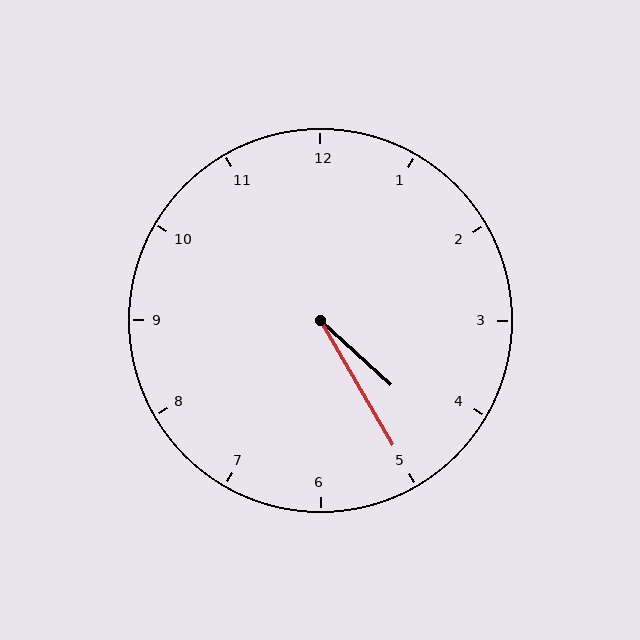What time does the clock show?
4:25.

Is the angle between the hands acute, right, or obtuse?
It is acute.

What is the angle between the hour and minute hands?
Approximately 18 degrees.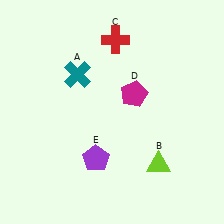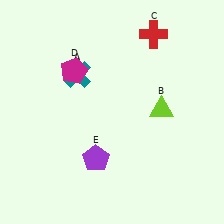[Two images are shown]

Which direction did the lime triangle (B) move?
The lime triangle (B) moved up.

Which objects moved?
The objects that moved are: the lime triangle (B), the red cross (C), the magenta pentagon (D).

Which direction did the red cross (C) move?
The red cross (C) moved right.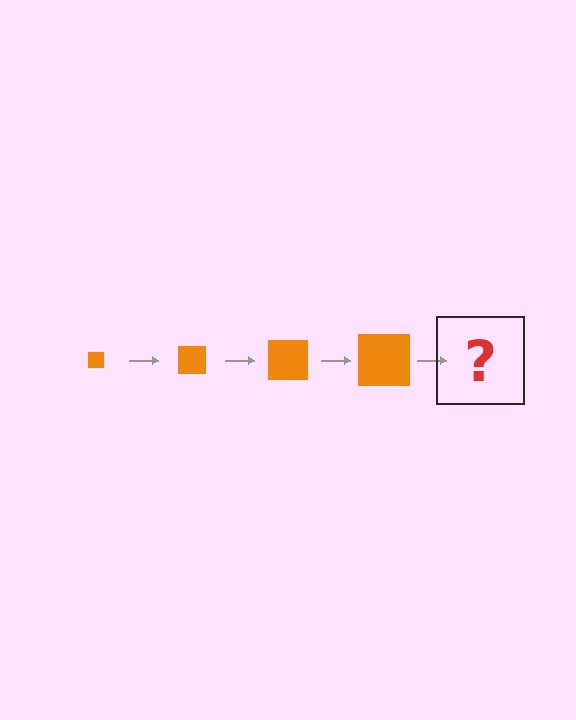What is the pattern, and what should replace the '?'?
The pattern is that the square gets progressively larger each step. The '?' should be an orange square, larger than the previous one.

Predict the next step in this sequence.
The next step is an orange square, larger than the previous one.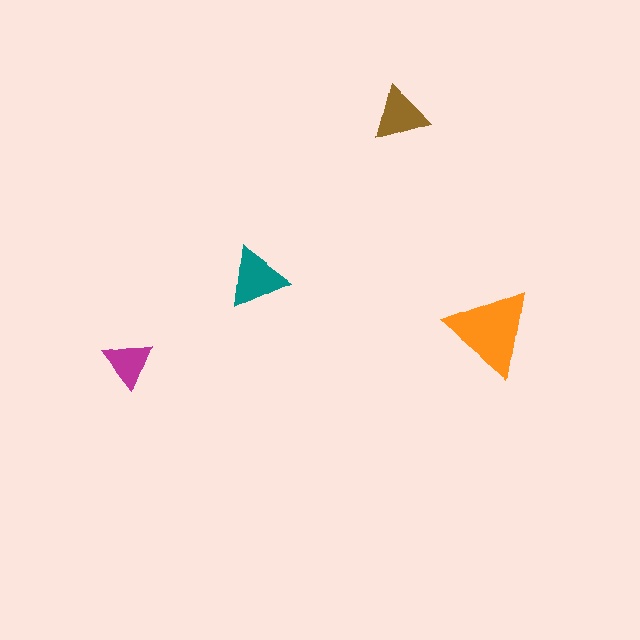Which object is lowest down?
The magenta triangle is bottommost.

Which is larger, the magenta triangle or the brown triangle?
The brown one.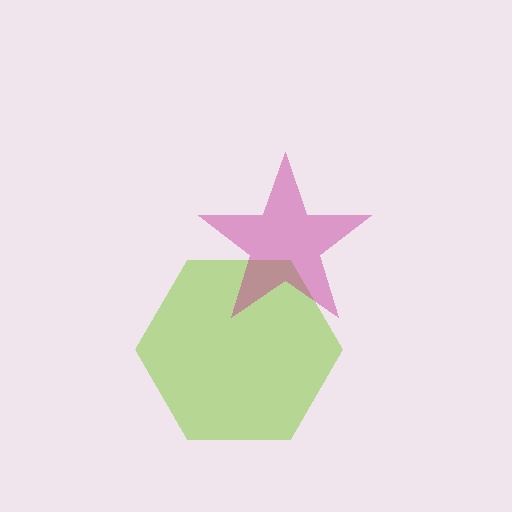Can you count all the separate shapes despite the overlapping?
Yes, there are 2 separate shapes.